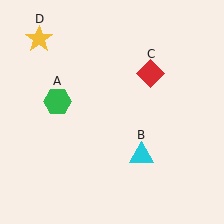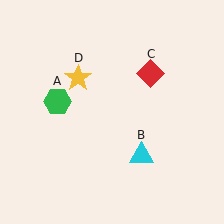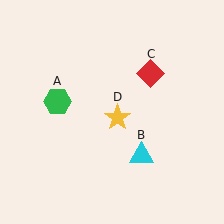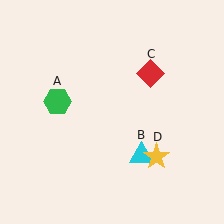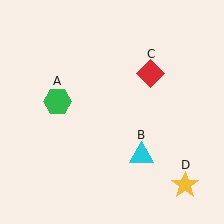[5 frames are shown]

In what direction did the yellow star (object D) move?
The yellow star (object D) moved down and to the right.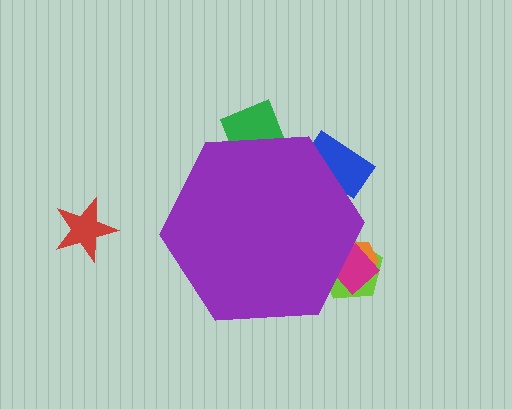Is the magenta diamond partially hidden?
Yes, the magenta diamond is partially hidden behind the purple hexagon.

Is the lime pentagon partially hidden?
Yes, the lime pentagon is partially hidden behind the purple hexagon.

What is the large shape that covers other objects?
A purple hexagon.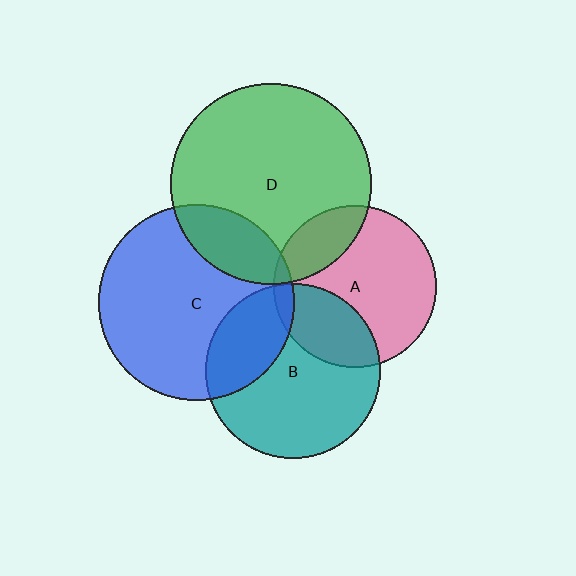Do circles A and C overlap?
Yes.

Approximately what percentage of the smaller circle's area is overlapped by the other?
Approximately 5%.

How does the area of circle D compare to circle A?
Approximately 1.5 times.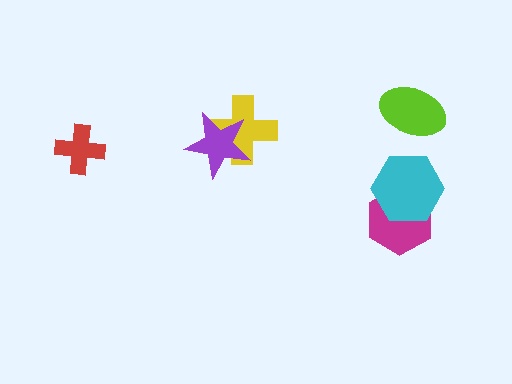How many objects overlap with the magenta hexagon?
1 object overlaps with the magenta hexagon.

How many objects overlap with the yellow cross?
1 object overlaps with the yellow cross.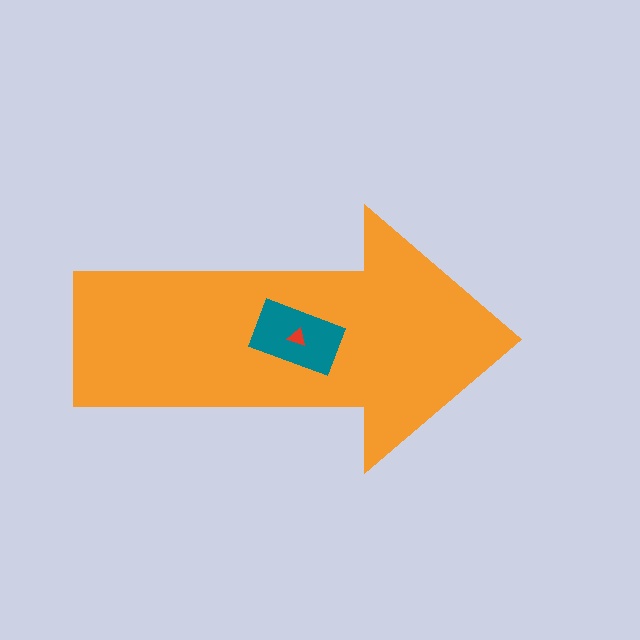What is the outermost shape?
The orange arrow.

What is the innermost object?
The red triangle.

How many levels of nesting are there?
3.